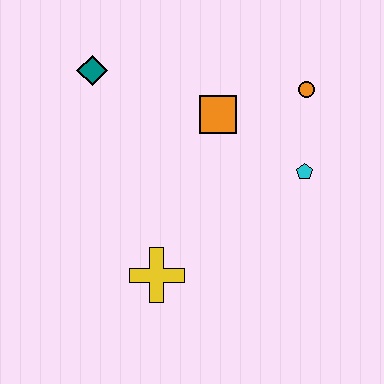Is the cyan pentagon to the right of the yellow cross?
Yes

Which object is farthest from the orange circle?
The yellow cross is farthest from the orange circle.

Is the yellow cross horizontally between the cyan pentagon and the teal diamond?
Yes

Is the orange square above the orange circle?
No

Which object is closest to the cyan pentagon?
The orange circle is closest to the cyan pentagon.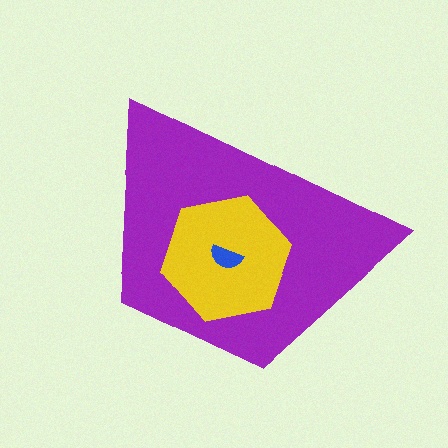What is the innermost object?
The blue semicircle.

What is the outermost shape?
The purple trapezoid.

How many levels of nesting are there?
3.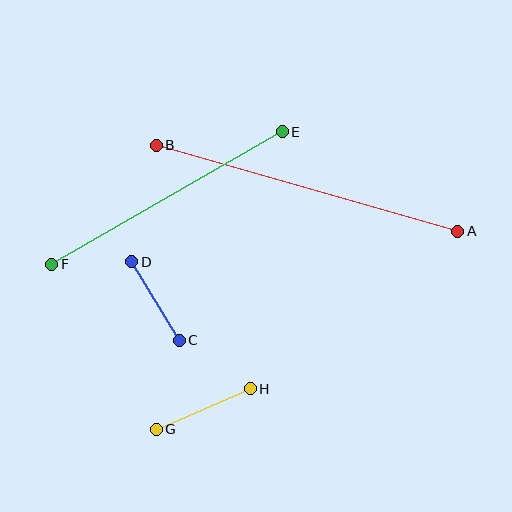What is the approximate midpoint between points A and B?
The midpoint is at approximately (307, 188) pixels.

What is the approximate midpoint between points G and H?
The midpoint is at approximately (203, 409) pixels.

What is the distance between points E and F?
The distance is approximately 266 pixels.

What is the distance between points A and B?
The distance is approximately 314 pixels.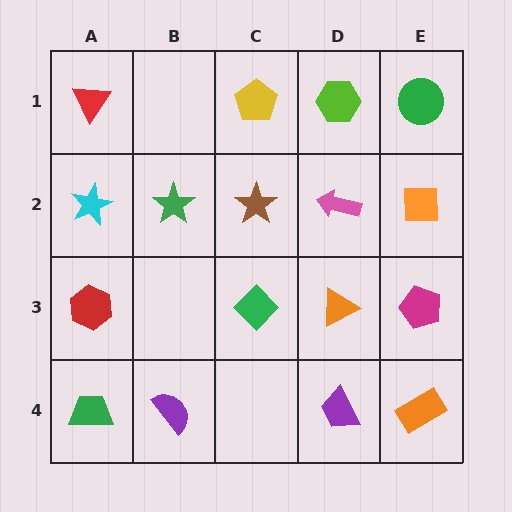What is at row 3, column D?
An orange triangle.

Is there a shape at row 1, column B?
No, that cell is empty.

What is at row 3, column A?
A red hexagon.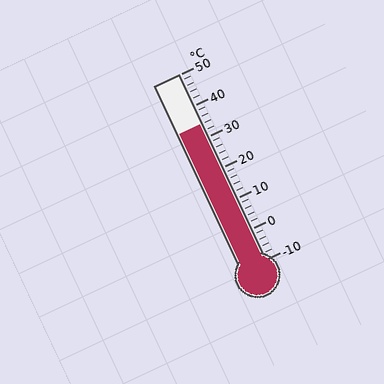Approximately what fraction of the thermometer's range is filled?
The thermometer is filled to approximately 75% of its range.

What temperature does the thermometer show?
The thermometer shows approximately 34°C.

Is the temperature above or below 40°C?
The temperature is below 40°C.